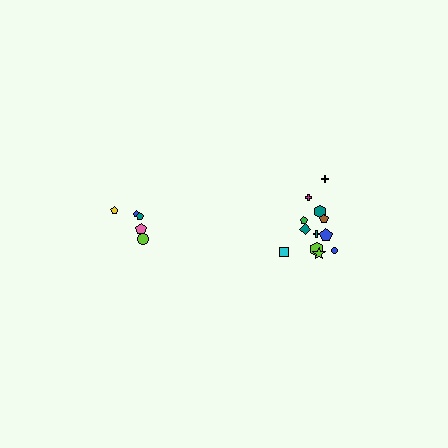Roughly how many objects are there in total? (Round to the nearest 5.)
Roughly 15 objects in total.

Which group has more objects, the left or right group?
The right group.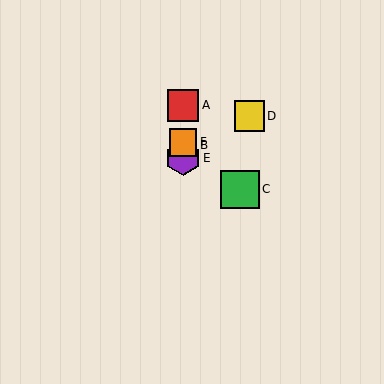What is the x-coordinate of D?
Object D is at x≈249.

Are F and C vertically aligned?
No, F is at x≈183 and C is at x≈240.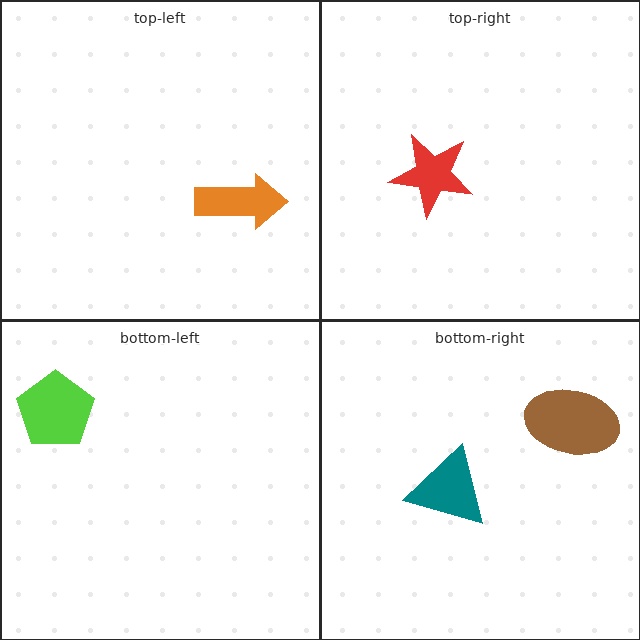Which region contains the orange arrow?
The top-left region.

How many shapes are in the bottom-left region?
1.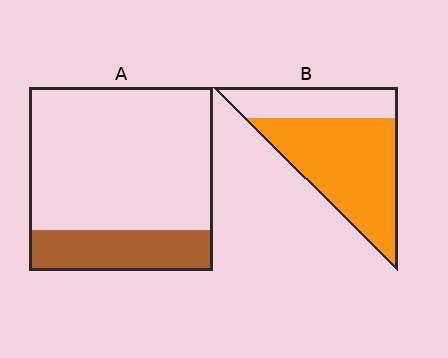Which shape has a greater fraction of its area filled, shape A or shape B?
Shape B.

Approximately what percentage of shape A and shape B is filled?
A is approximately 20% and B is approximately 70%.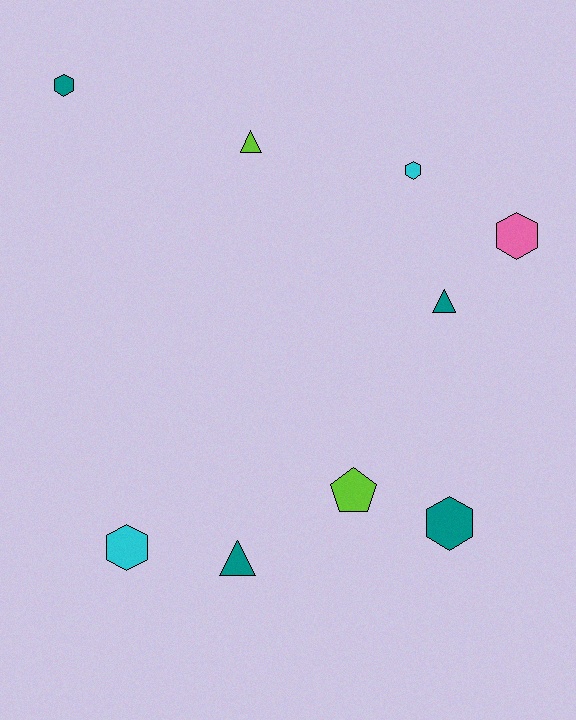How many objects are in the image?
There are 9 objects.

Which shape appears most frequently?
Hexagon, with 5 objects.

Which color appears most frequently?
Teal, with 4 objects.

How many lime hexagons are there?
There are no lime hexagons.